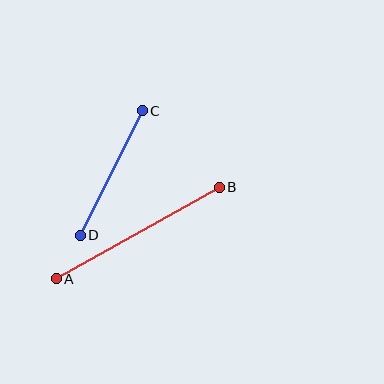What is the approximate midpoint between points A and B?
The midpoint is at approximately (138, 233) pixels.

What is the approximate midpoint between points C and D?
The midpoint is at approximately (111, 173) pixels.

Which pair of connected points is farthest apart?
Points A and B are farthest apart.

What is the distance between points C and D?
The distance is approximately 139 pixels.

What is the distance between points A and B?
The distance is approximately 187 pixels.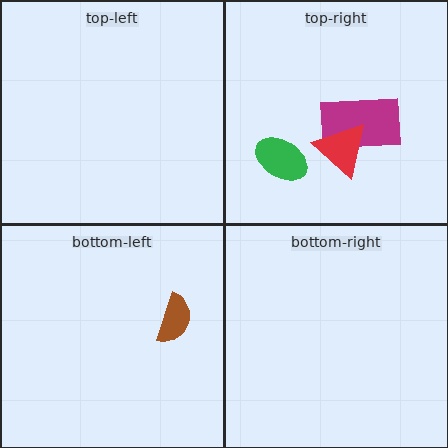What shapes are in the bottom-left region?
The brown semicircle.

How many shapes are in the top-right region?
3.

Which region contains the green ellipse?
The top-right region.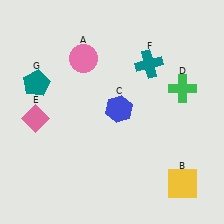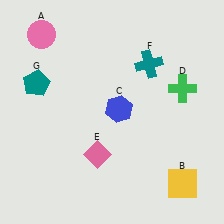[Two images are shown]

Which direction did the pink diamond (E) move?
The pink diamond (E) moved right.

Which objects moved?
The objects that moved are: the pink circle (A), the pink diamond (E).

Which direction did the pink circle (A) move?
The pink circle (A) moved left.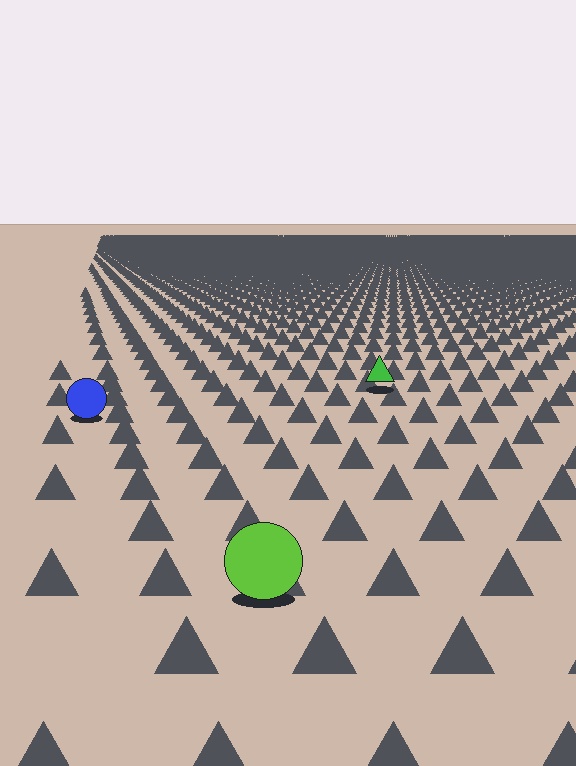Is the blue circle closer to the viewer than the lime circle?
No. The lime circle is closer — you can tell from the texture gradient: the ground texture is coarser near it.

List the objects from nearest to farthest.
From nearest to farthest: the lime circle, the blue circle, the green triangle.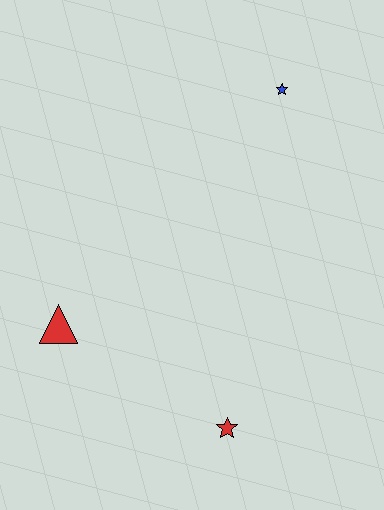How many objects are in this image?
There are 3 objects.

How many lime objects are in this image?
There are no lime objects.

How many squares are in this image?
There are no squares.